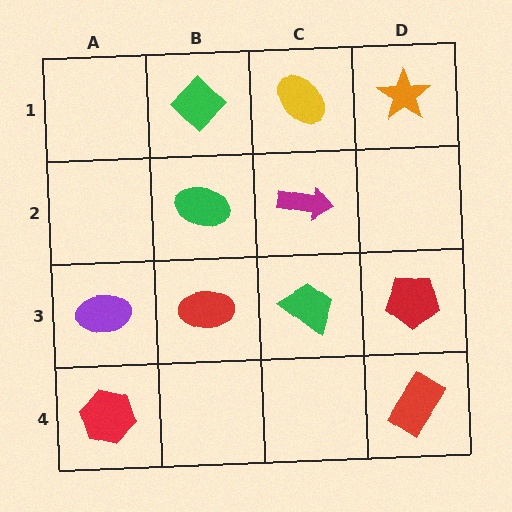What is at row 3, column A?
A purple ellipse.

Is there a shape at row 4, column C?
No, that cell is empty.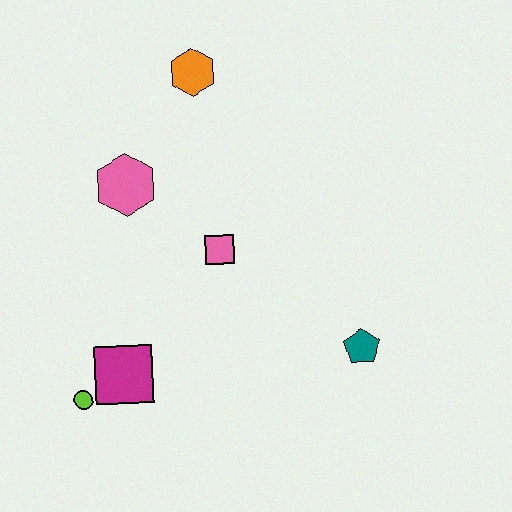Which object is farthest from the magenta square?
The orange hexagon is farthest from the magenta square.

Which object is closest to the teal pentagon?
The pink square is closest to the teal pentagon.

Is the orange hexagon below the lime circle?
No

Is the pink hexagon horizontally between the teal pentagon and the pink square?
No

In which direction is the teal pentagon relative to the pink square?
The teal pentagon is to the right of the pink square.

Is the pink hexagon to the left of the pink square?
Yes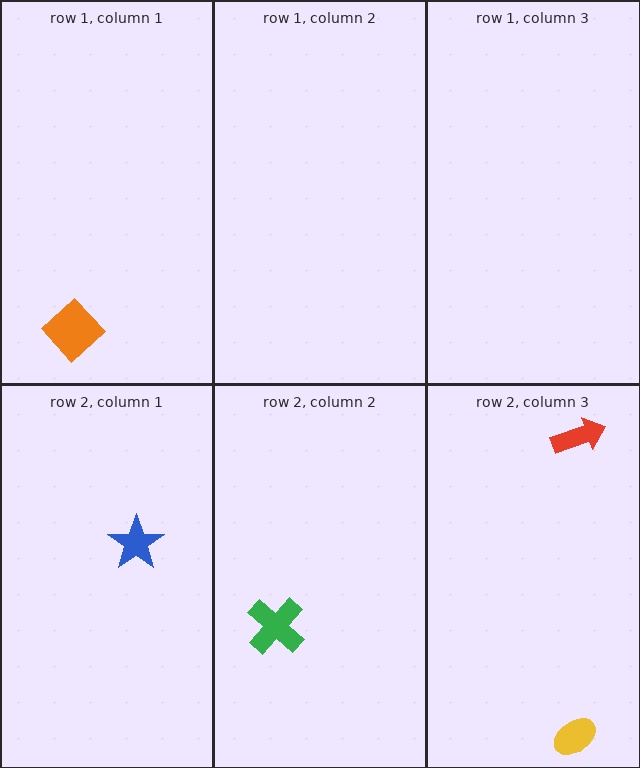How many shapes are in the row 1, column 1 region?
1.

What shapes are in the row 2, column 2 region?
The green cross.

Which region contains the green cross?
The row 2, column 2 region.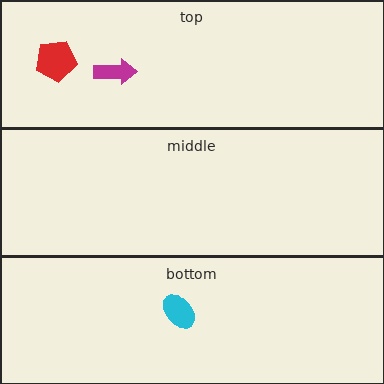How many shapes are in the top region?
2.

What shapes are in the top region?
The red pentagon, the magenta arrow.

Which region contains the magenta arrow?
The top region.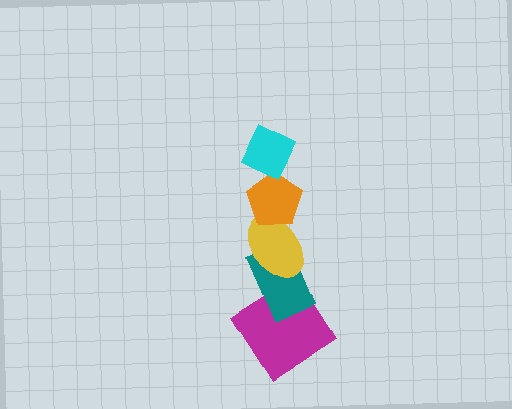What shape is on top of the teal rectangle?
The yellow ellipse is on top of the teal rectangle.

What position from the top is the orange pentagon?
The orange pentagon is 2nd from the top.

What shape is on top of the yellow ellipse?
The orange pentagon is on top of the yellow ellipse.